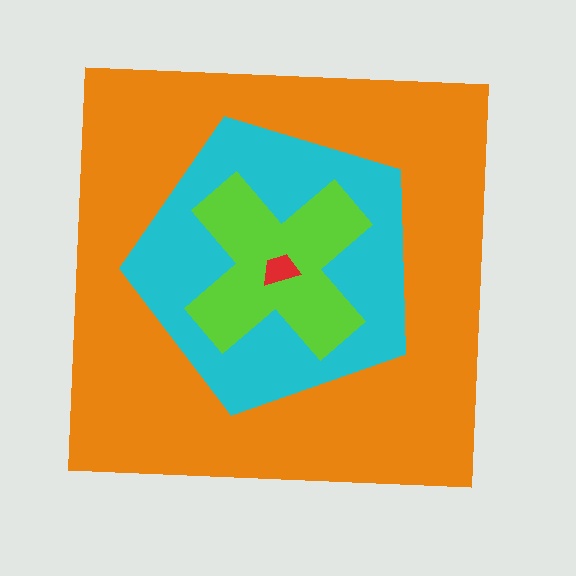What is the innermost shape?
The red trapezoid.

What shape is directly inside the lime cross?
The red trapezoid.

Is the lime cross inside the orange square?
Yes.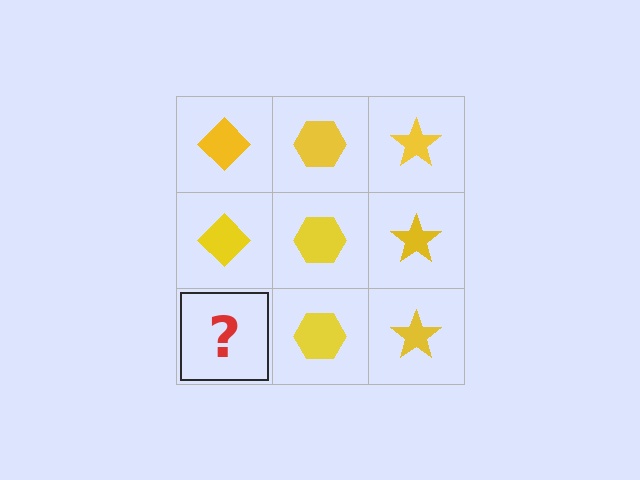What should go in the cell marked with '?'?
The missing cell should contain a yellow diamond.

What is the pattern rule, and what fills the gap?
The rule is that each column has a consistent shape. The gap should be filled with a yellow diamond.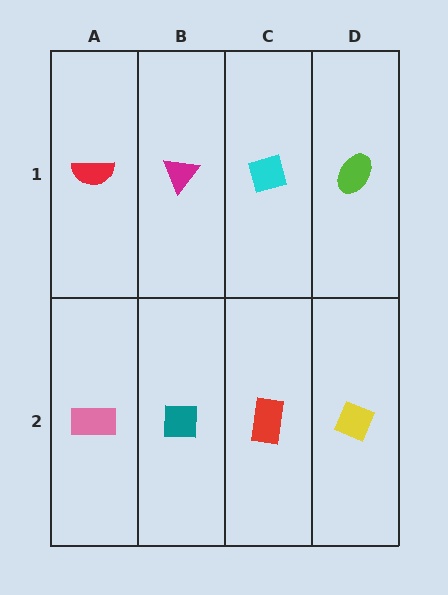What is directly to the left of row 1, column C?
A magenta triangle.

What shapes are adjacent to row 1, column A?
A pink rectangle (row 2, column A), a magenta triangle (row 1, column B).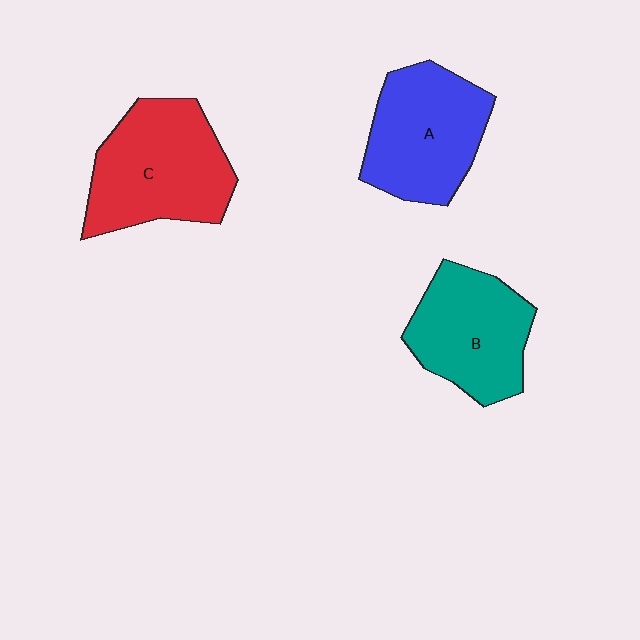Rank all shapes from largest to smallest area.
From largest to smallest: C (red), A (blue), B (teal).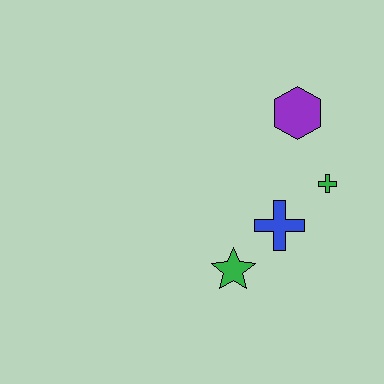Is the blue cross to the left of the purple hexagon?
Yes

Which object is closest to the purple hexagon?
The green cross is closest to the purple hexagon.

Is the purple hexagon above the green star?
Yes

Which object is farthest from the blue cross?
The purple hexagon is farthest from the blue cross.